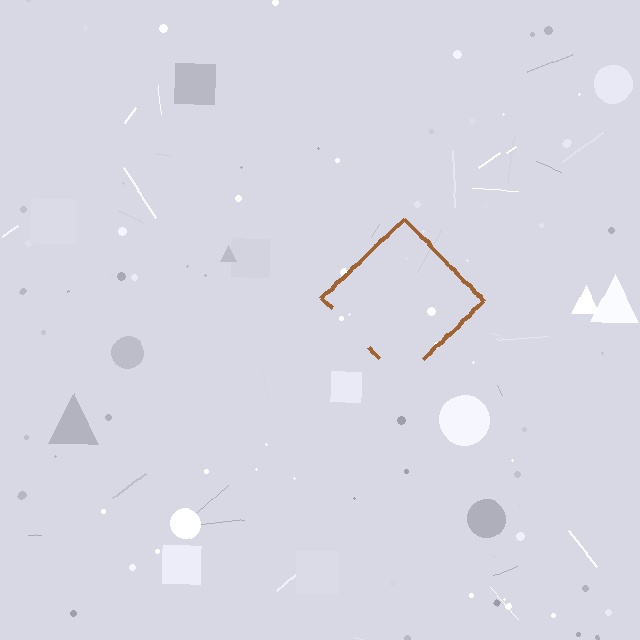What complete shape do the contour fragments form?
The contour fragments form a diamond.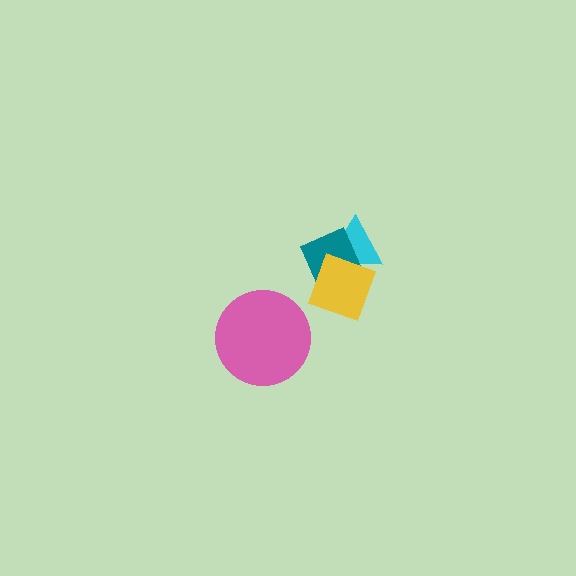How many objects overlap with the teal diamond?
2 objects overlap with the teal diamond.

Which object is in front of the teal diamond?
The yellow square is in front of the teal diamond.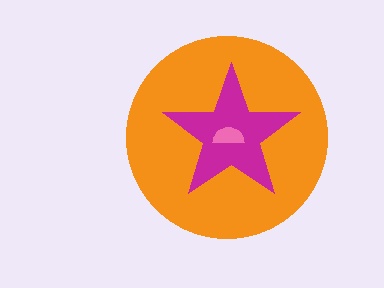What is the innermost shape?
The pink semicircle.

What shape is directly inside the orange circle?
The magenta star.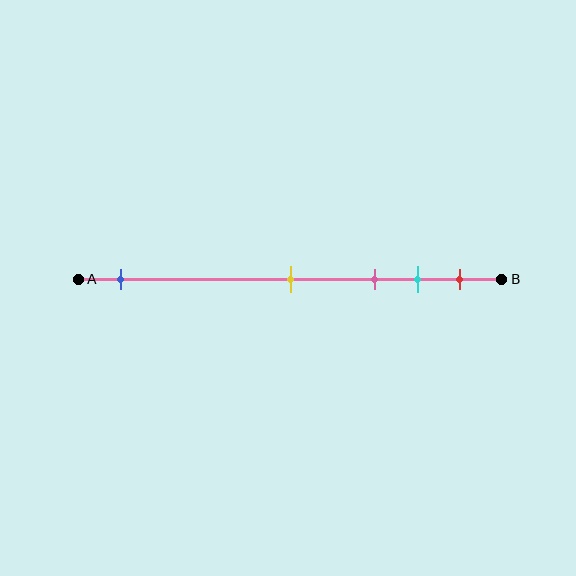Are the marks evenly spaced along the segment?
No, the marks are not evenly spaced.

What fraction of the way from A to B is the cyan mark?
The cyan mark is approximately 80% (0.8) of the way from A to B.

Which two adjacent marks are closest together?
The cyan and red marks are the closest adjacent pair.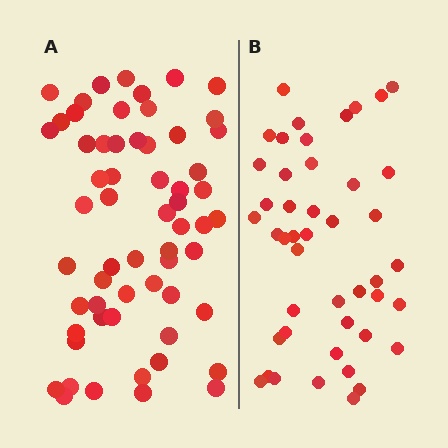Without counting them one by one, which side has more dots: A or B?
Region A (the left region) has more dots.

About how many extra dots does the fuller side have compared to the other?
Region A has approximately 15 more dots than region B.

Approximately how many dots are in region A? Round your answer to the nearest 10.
About 60 dots.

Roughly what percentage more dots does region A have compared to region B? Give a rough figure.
About 35% more.